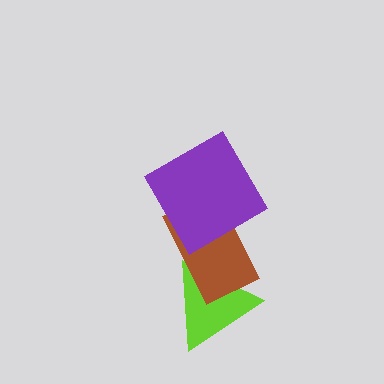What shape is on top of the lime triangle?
The brown rectangle is on top of the lime triangle.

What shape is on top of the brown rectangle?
The purple diamond is on top of the brown rectangle.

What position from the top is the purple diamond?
The purple diamond is 1st from the top.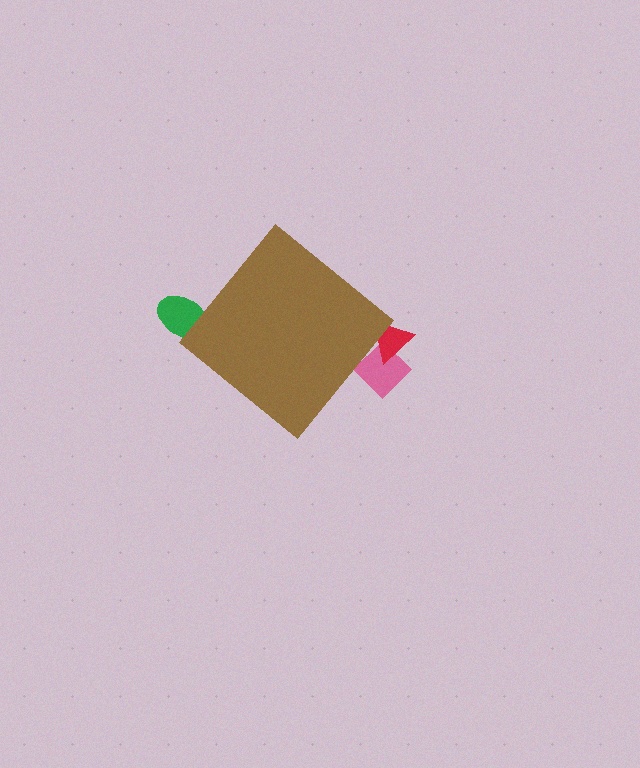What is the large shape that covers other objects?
A brown diamond.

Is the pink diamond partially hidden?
Yes, the pink diamond is partially hidden behind the brown diamond.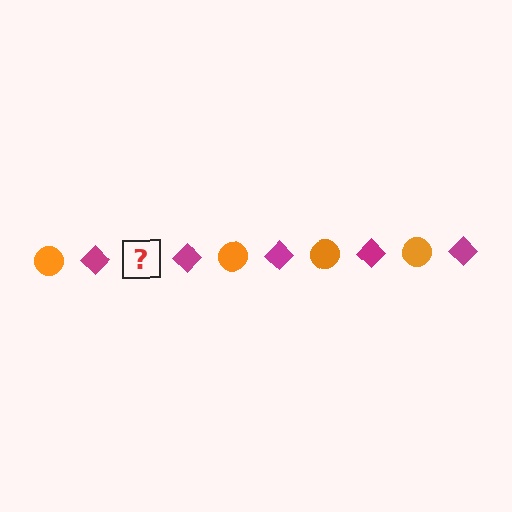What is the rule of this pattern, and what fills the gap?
The rule is that the pattern alternates between orange circle and magenta diamond. The gap should be filled with an orange circle.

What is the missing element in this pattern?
The missing element is an orange circle.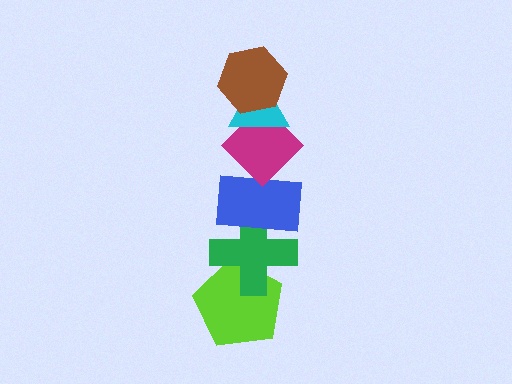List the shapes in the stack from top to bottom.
From top to bottom: the brown hexagon, the cyan triangle, the magenta diamond, the blue rectangle, the green cross, the lime pentagon.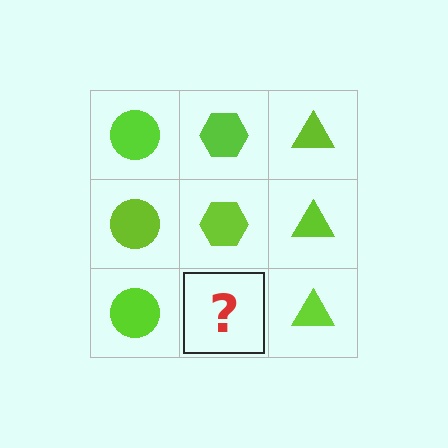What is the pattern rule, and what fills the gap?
The rule is that each column has a consistent shape. The gap should be filled with a lime hexagon.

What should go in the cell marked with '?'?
The missing cell should contain a lime hexagon.